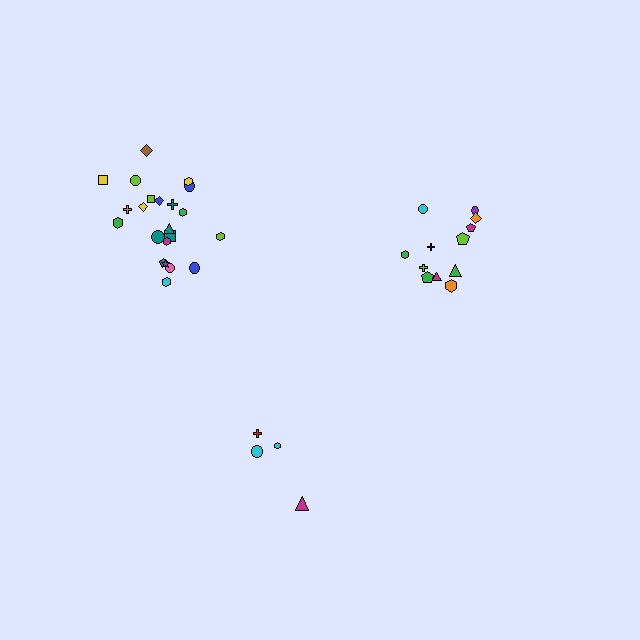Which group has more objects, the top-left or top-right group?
The top-left group.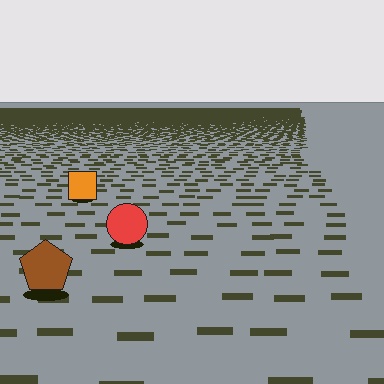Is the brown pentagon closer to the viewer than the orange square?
Yes. The brown pentagon is closer — you can tell from the texture gradient: the ground texture is coarser near it.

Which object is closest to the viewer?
The brown pentagon is closest. The texture marks near it are larger and more spread out.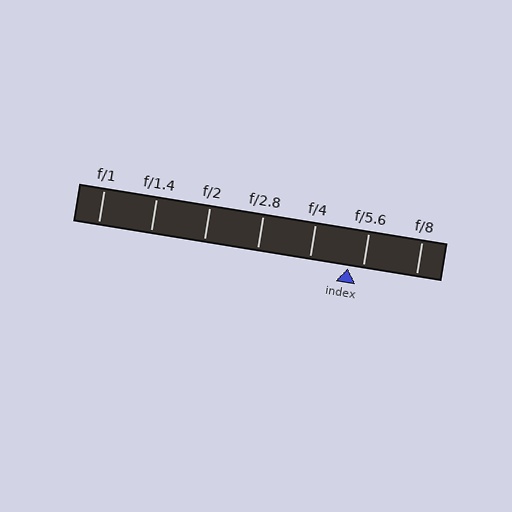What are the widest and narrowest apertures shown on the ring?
The widest aperture shown is f/1 and the narrowest is f/8.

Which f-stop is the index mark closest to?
The index mark is closest to f/5.6.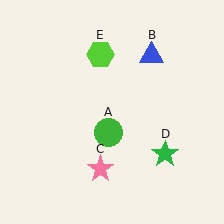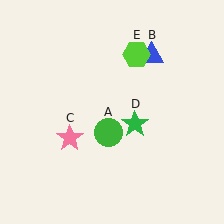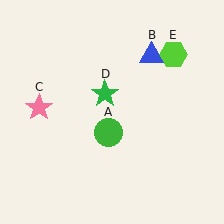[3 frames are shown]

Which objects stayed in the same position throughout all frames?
Green circle (object A) and blue triangle (object B) remained stationary.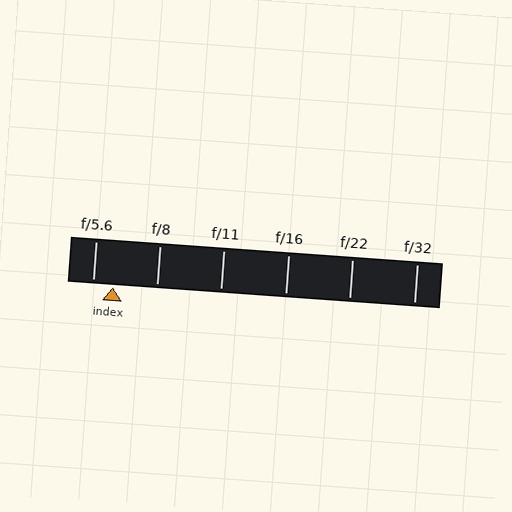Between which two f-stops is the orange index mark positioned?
The index mark is between f/5.6 and f/8.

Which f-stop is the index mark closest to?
The index mark is closest to f/5.6.